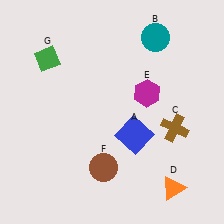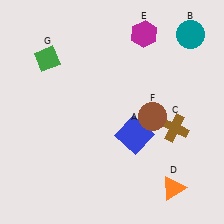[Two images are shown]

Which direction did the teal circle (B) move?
The teal circle (B) moved right.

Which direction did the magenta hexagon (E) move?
The magenta hexagon (E) moved up.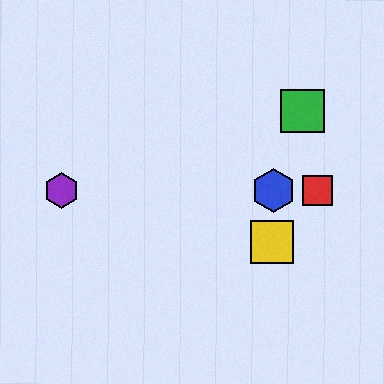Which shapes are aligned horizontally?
The red square, the blue hexagon, the purple hexagon are aligned horizontally.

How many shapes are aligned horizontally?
3 shapes (the red square, the blue hexagon, the purple hexagon) are aligned horizontally.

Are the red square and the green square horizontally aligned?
No, the red square is at y≈191 and the green square is at y≈112.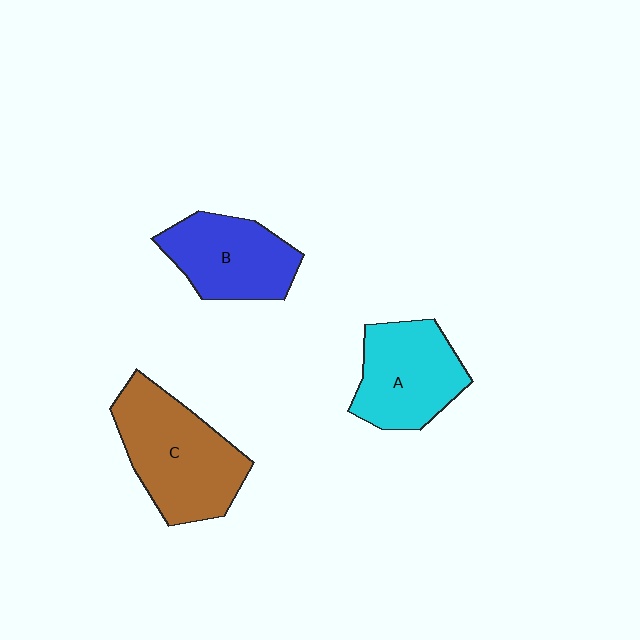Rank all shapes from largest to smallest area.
From largest to smallest: C (brown), A (cyan), B (blue).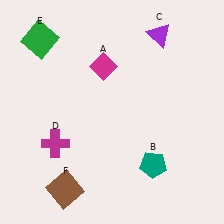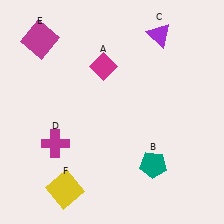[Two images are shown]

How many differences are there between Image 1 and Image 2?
There are 2 differences between the two images.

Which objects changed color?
E changed from green to magenta. F changed from brown to yellow.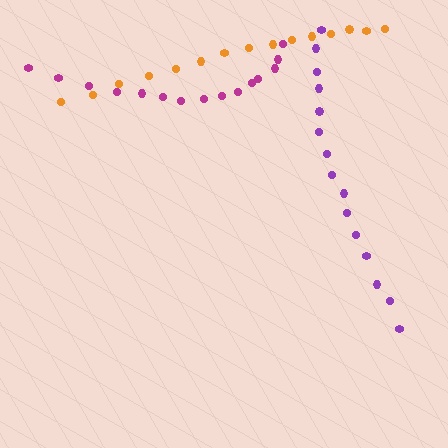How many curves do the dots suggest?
There are 3 distinct paths.